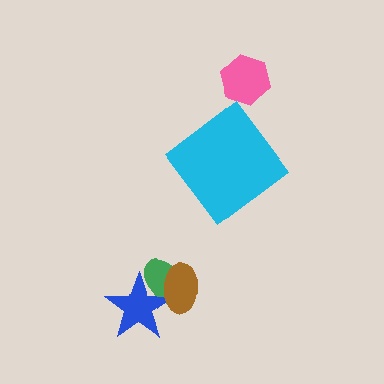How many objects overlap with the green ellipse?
2 objects overlap with the green ellipse.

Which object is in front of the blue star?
The brown ellipse is in front of the blue star.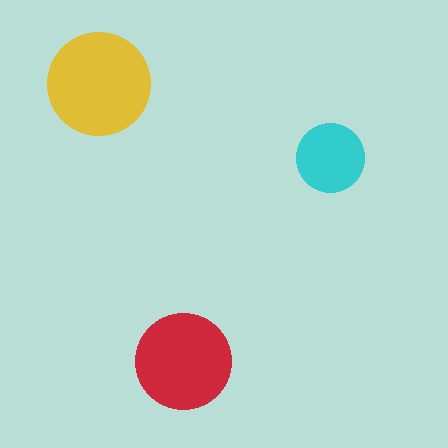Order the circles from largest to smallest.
the yellow one, the red one, the cyan one.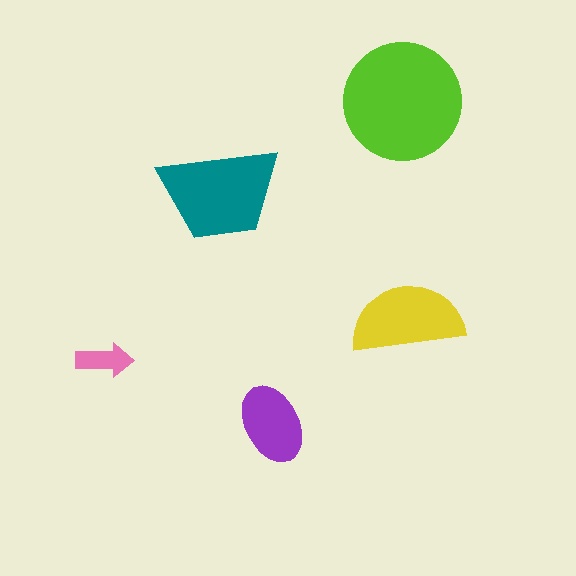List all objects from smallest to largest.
The pink arrow, the purple ellipse, the yellow semicircle, the teal trapezoid, the lime circle.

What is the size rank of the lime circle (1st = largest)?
1st.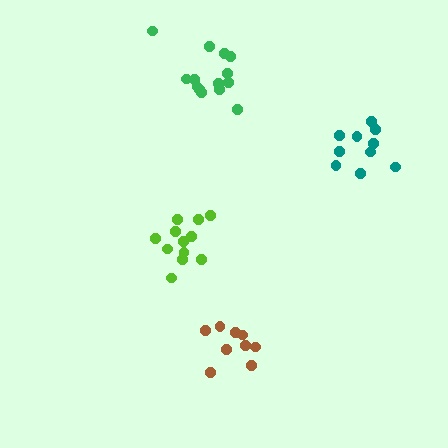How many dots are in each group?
Group 1: 10 dots, Group 2: 14 dots, Group 3: 9 dots, Group 4: 12 dots (45 total).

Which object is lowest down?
The brown cluster is bottommost.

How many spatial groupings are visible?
There are 4 spatial groupings.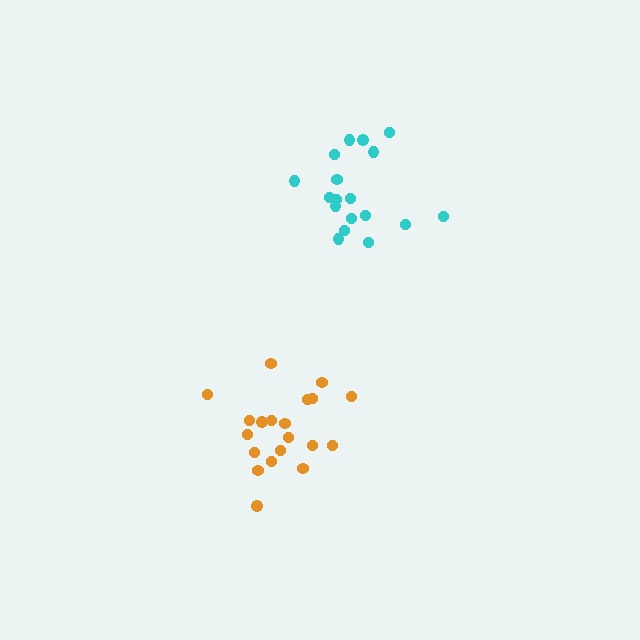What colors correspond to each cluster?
The clusters are colored: orange, cyan.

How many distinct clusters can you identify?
There are 2 distinct clusters.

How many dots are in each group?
Group 1: 20 dots, Group 2: 18 dots (38 total).